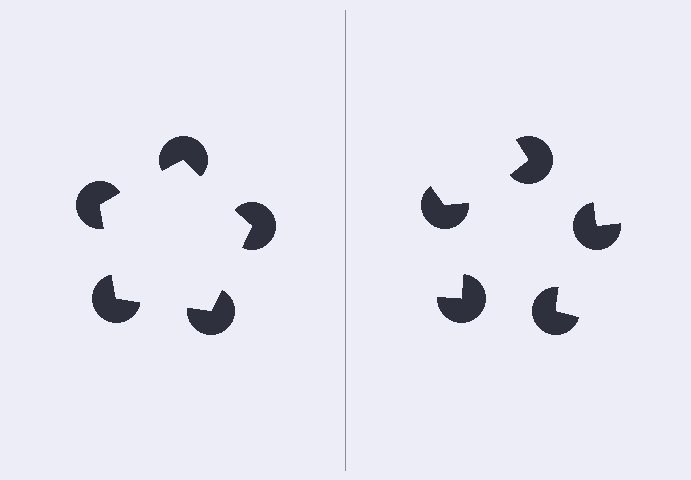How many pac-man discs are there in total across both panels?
10 — 5 on each side.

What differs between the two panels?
The pac-man discs are positioned identically on both sides; only the wedge orientations differ. On the left they align to a pentagon; on the right they are misaligned.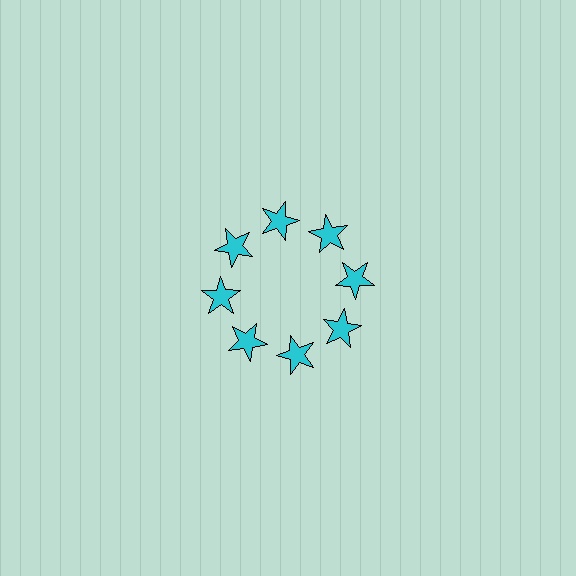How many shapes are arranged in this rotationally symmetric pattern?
There are 8 shapes, arranged in 8 groups of 1.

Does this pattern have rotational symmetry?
Yes, this pattern has 8-fold rotational symmetry. It looks the same after rotating 45 degrees around the center.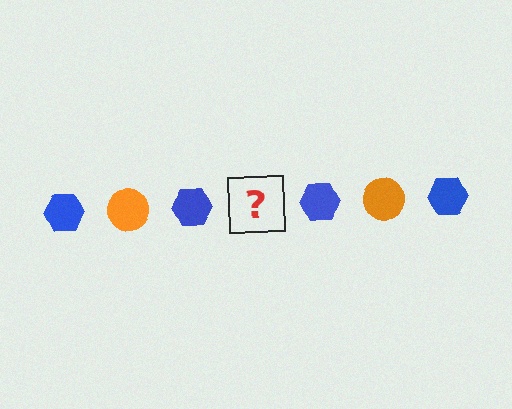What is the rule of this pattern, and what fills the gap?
The rule is that the pattern alternates between blue hexagon and orange circle. The gap should be filled with an orange circle.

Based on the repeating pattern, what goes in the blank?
The blank should be an orange circle.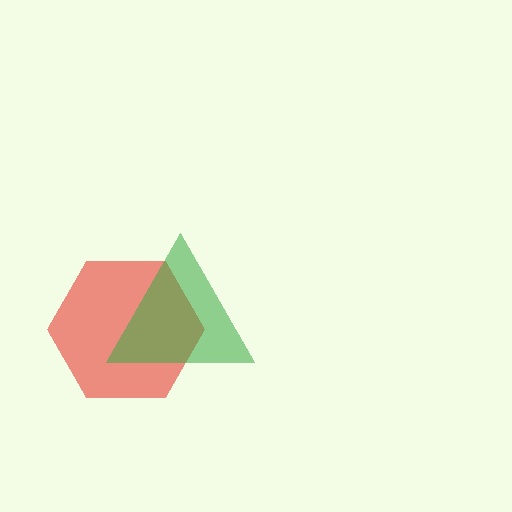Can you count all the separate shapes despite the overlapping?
Yes, there are 2 separate shapes.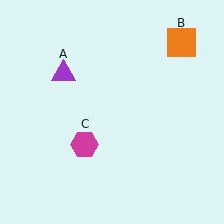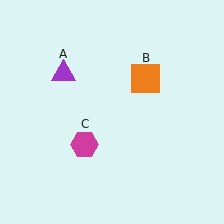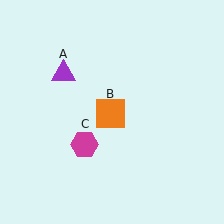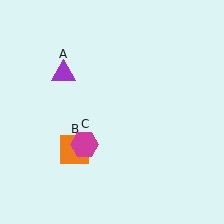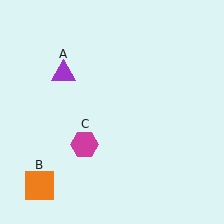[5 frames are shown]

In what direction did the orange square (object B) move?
The orange square (object B) moved down and to the left.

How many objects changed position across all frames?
1 object changed position: orange square (object B).